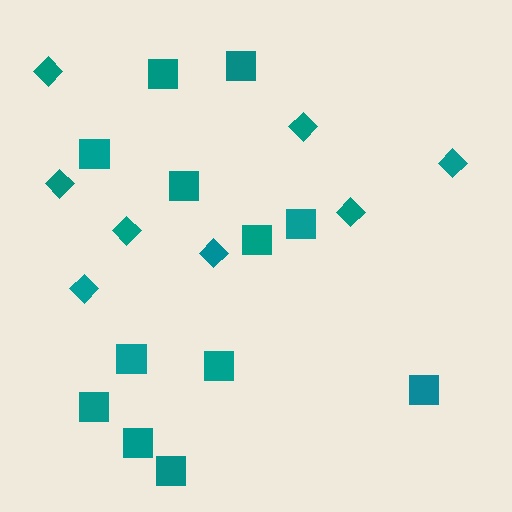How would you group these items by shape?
There are 2 groups: one group of diamonds (8) and one group of squares (12).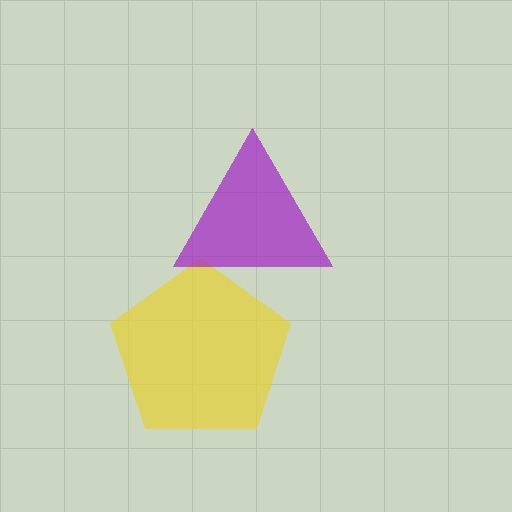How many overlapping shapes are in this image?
There are 2 overlapping shapes in the image.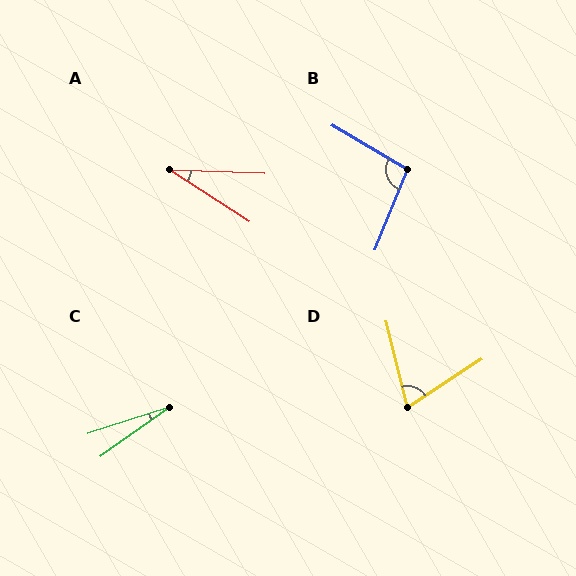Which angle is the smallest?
C, at approximately 17 degrees.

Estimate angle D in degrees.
Approximately 71 degrees.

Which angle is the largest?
B, at approximately 98 degrees.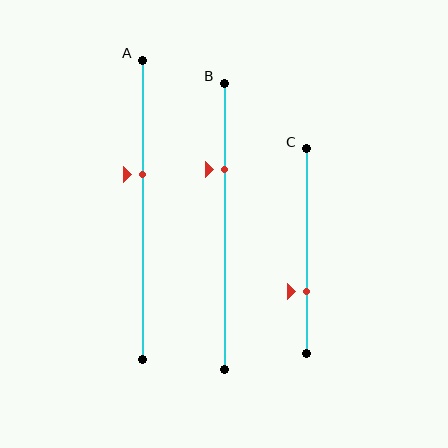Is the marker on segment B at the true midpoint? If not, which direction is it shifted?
No, the marker on segment B is shifted upward by about 20% of the segment length.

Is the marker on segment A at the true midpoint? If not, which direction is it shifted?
No, the marker on segment A is shifted upward by about 12% of the segment length.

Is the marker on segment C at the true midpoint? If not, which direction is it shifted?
No, the marker on segment C is shifted downward by about 20% of the segment length.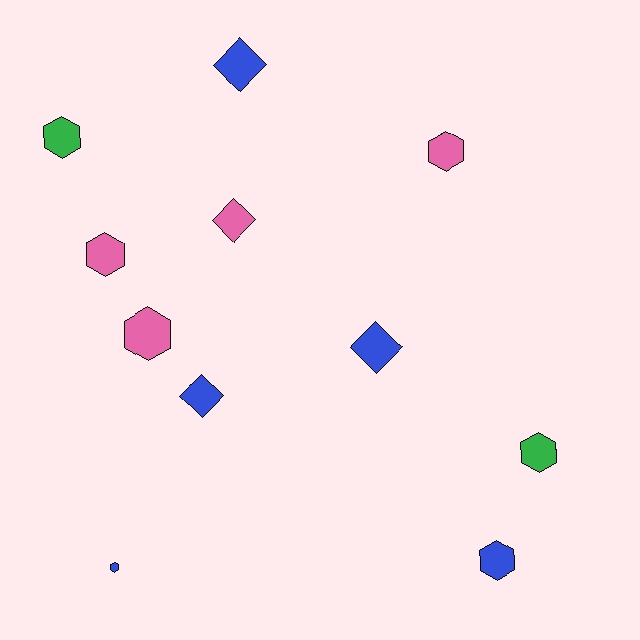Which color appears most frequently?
Blue, with 5 objects.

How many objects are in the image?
There are 11 objects.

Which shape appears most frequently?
Hexagon, with 7 objects.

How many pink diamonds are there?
There is 1 pink diamond.